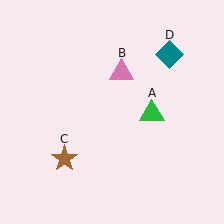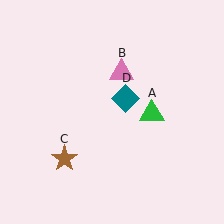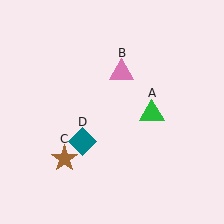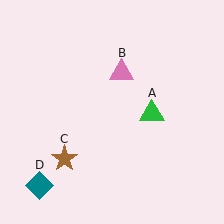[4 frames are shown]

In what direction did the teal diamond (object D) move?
The teal diamond (object D) moved down and to the left.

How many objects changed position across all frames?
1 object changed position: teal diamond (object D).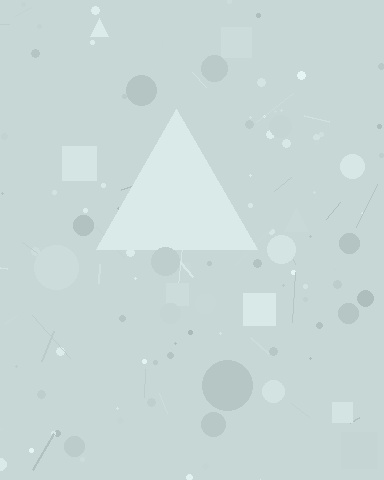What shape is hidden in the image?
A triangle is hidden in the image.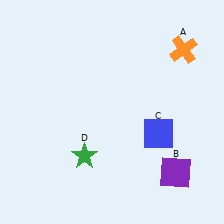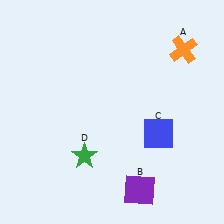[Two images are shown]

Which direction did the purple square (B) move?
The purple square (B) moved left.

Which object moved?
The purple square (B) moved left.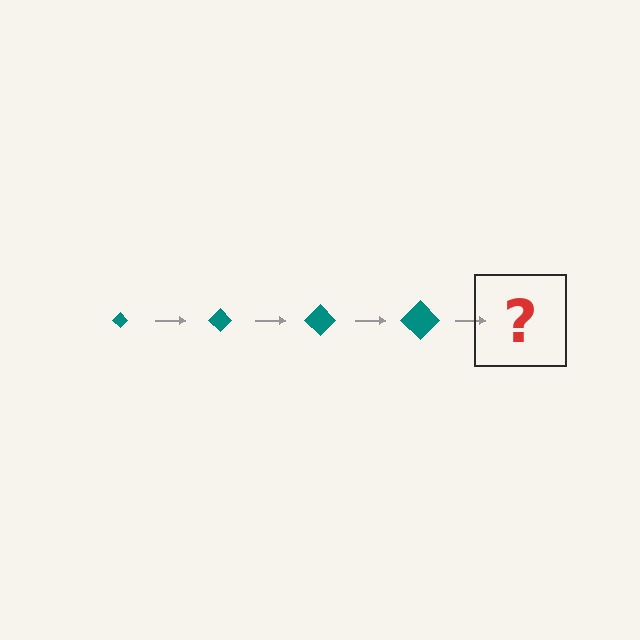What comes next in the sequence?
The next element should be a teal diamond, larger than the previous one.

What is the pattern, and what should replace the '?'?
The pattern is that the diamond gets progressively larger each step. The '?' should be a teal diamond, larger than the previous one.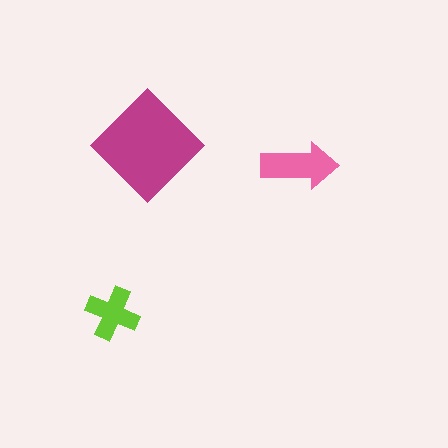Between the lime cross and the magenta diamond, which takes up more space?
The magenta diamond.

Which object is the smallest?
The lime cross.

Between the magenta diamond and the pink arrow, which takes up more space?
The magenta diamond.